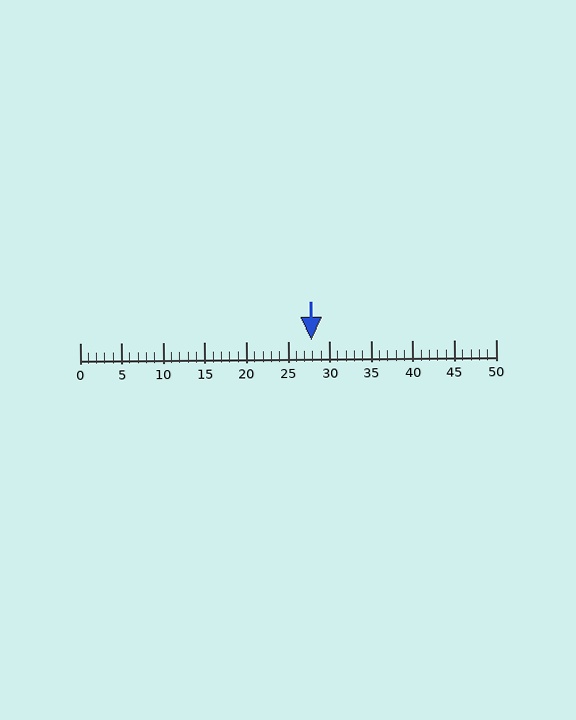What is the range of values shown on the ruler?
The ruler shows values from 0 to 50.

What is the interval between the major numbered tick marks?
The major tick marks are spaced 5 units apart.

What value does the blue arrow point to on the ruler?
The blue arrow points to approximately 28.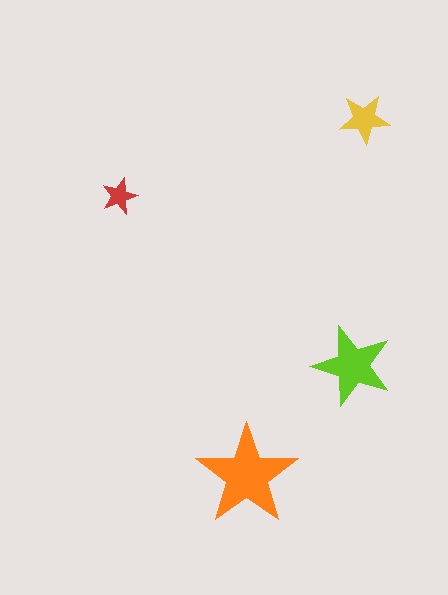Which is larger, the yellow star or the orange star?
The orange one.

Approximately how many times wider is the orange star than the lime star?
About 1.5 times wider.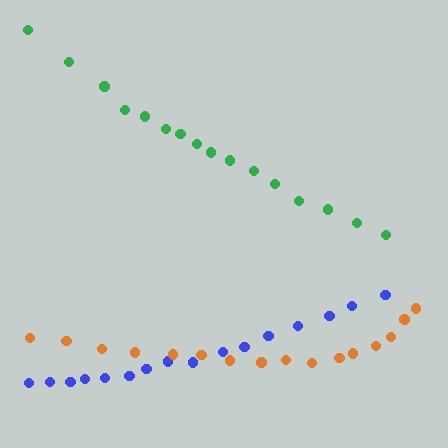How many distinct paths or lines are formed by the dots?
There are 3 distinct paths.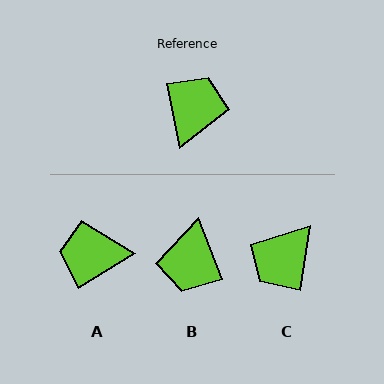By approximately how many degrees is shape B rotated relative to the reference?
Approximately 171 degrees clockwise.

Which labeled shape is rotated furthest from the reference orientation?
B, about 171 degrees away.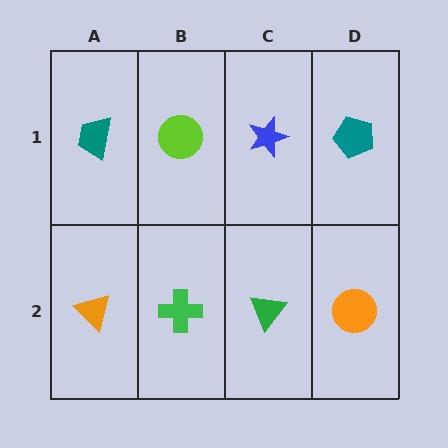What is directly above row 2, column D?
A teal pentagon.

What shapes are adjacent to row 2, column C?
A blue star (row 1, column C), a green cross (row 2, column B), an orange circle (row 2, column D).